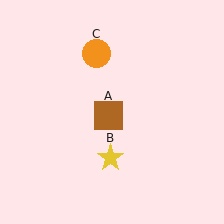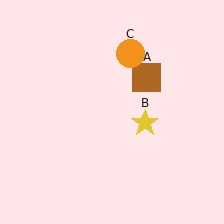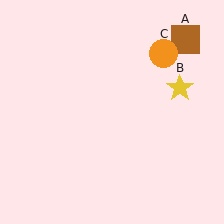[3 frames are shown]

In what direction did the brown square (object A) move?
The brown square (object A) moved up and to the right.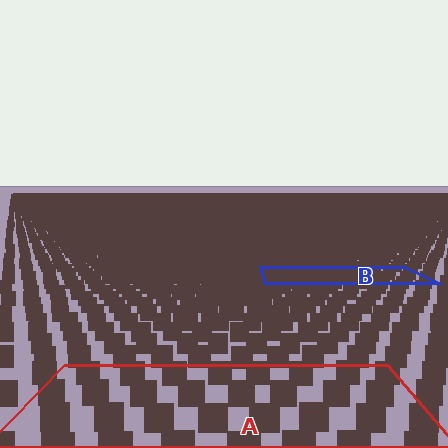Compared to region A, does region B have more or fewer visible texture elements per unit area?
Region B has more texture elements per unit area — they are packed more densely because it is farther away.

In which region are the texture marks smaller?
The texture marks are smaller in region B, because it is farther away.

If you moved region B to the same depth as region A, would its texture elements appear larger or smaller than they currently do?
They would appear larger. At a closer depth, the same texture elements are projected at a bigger on-screen size.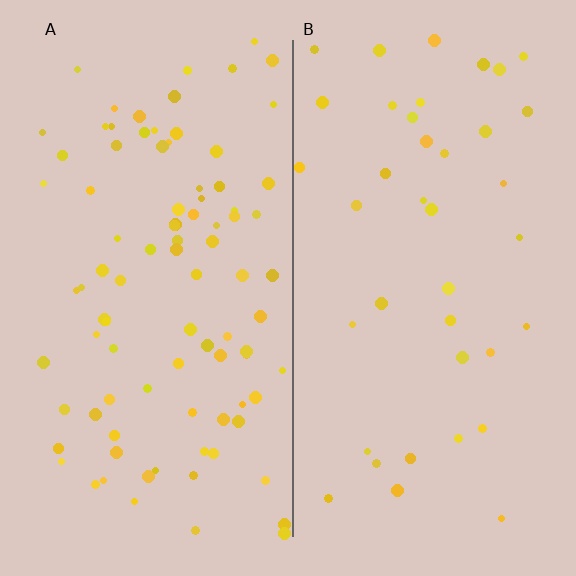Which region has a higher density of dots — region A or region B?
A (the left).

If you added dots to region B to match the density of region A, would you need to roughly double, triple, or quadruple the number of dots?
Approximately double.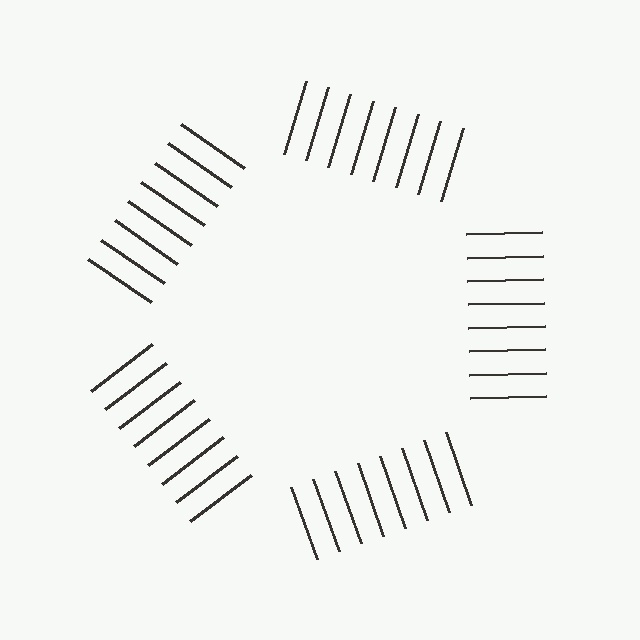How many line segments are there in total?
40 — 8 along each of the 5 edges.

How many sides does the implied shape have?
5 sides — the line-ends trace a pentagon.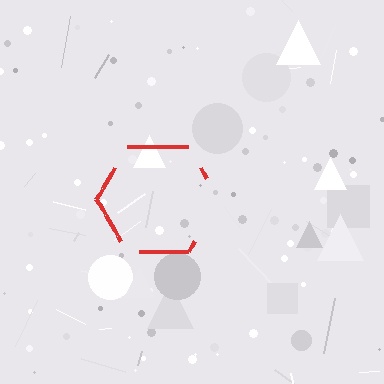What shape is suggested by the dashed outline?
The dashed outline suggests a hexagon.